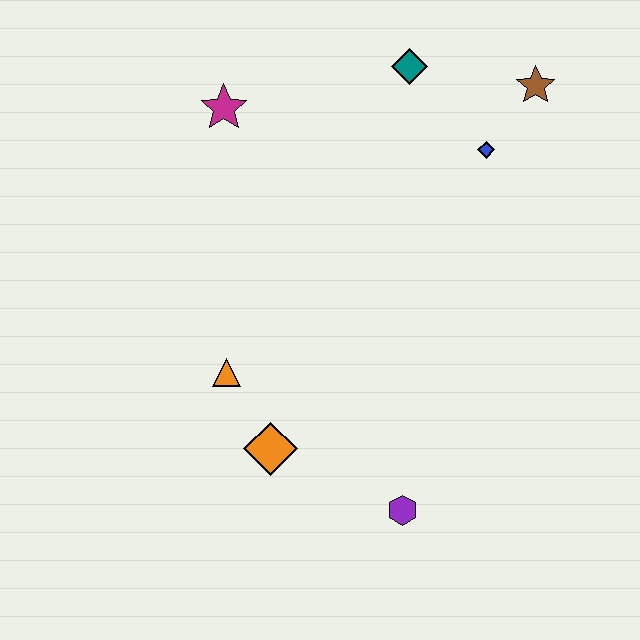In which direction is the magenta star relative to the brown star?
The magenta star is to the left of the brown star.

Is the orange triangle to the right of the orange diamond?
No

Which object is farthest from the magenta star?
The purple hexagon is farthest from the magenta star.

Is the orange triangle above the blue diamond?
No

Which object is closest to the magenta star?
The teal diamond is closest to the magenta star.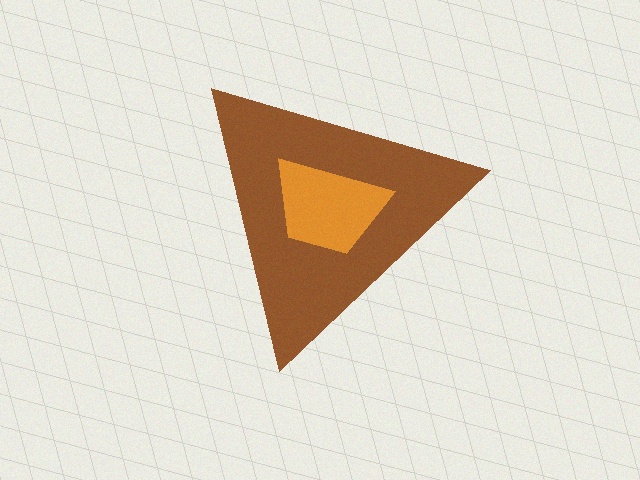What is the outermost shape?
The brown triangle.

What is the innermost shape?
The orange trapezoid.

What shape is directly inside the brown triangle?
The orange trapezoid.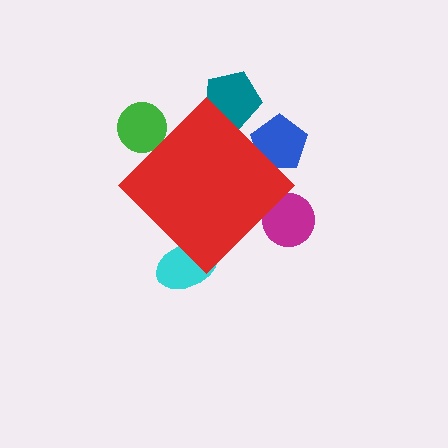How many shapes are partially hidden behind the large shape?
5 shapes are partially hidden.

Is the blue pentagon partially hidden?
Yes, the blue pentagon is partially hidden behind the red diamond.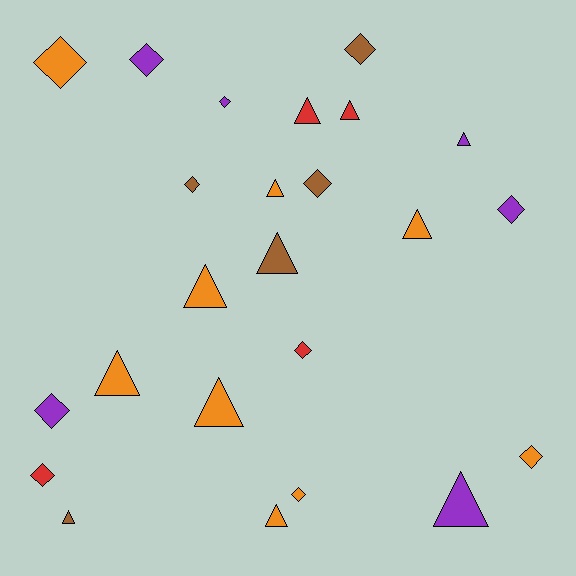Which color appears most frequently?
Orange, with 9 objects.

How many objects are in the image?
There are 24 objects.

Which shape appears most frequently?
Diamond, with 12 objects.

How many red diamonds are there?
There are 2 red diamonds.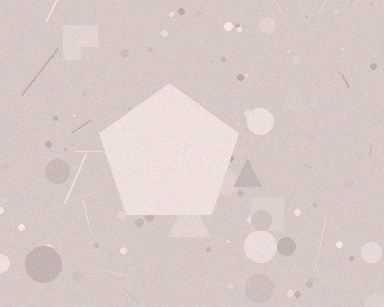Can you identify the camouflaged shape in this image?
The camouflaged shape is a pentagon.